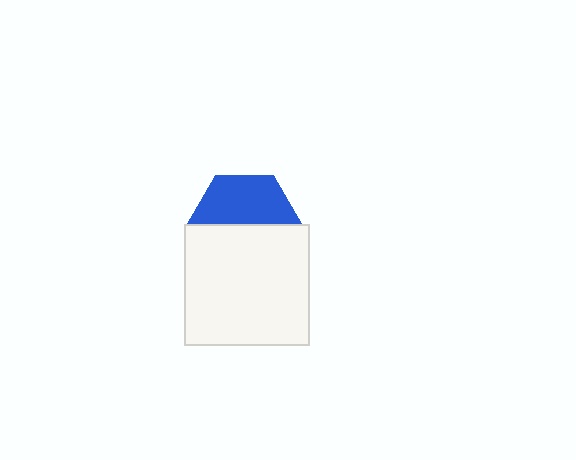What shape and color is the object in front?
The object in front is a white rectangle.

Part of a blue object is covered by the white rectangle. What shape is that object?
It is a hexagon.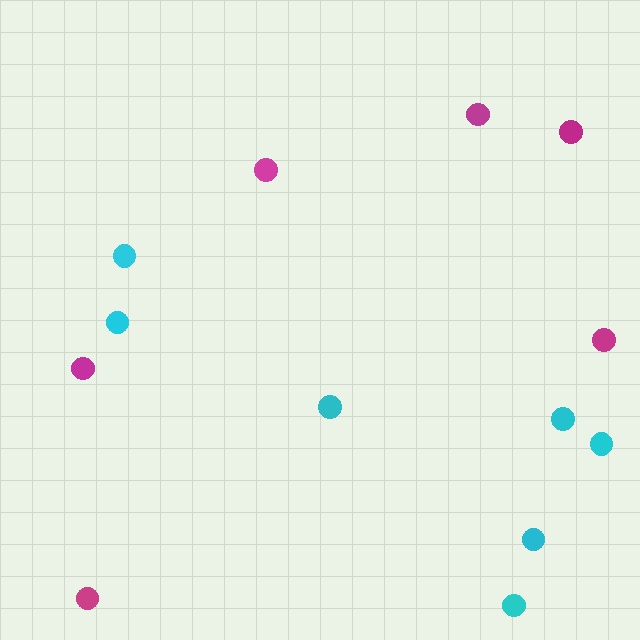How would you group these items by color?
There are 2 groups: one group of magenta circles (6) and one group of cyan circles (7).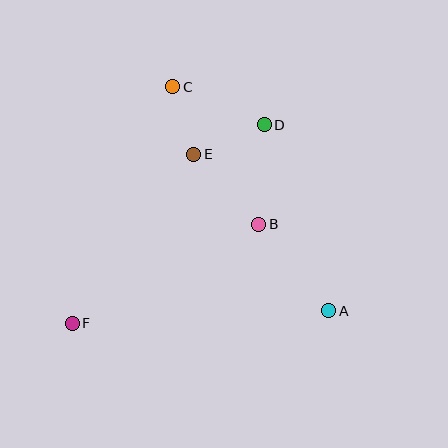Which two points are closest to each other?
Points C and E are closest to each other.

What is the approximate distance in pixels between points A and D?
The distance between A and D is approximately 197 pixels.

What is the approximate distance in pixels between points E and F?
The distance between E and F is approximately 208 pixels.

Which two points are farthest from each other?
Points D and F are farthest from each other.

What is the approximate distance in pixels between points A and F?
The distance between A and F is approximately 256 pixels.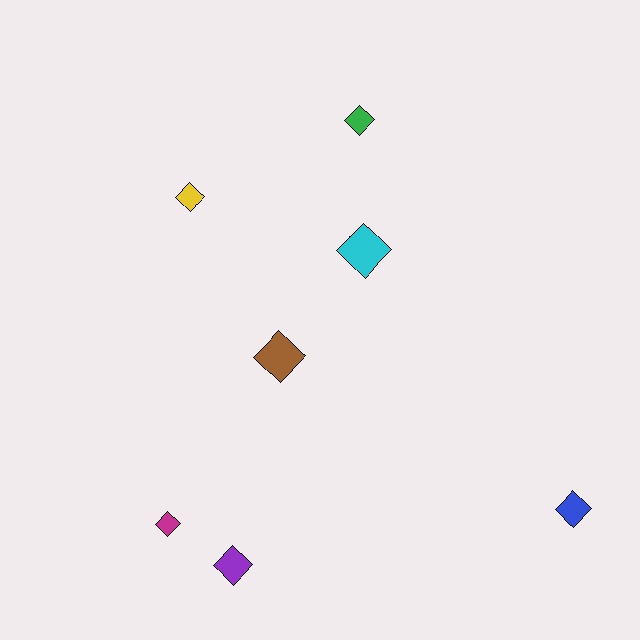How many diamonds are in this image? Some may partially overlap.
There are 7 diamonds.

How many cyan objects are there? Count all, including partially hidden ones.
There is 1 cyan object.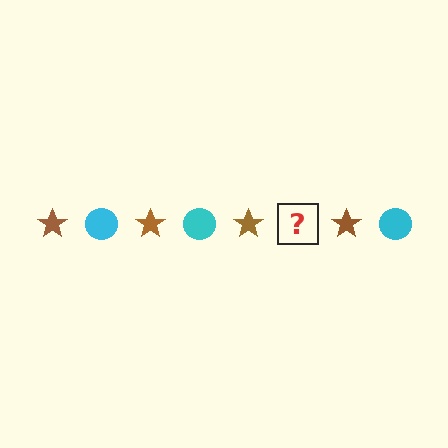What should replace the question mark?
The question mark should be replaced with a cyan circle.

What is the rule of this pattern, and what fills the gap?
The rule is that the pattern alternates between brown star and cyan circle. The gap should be filled with a cyan circle.